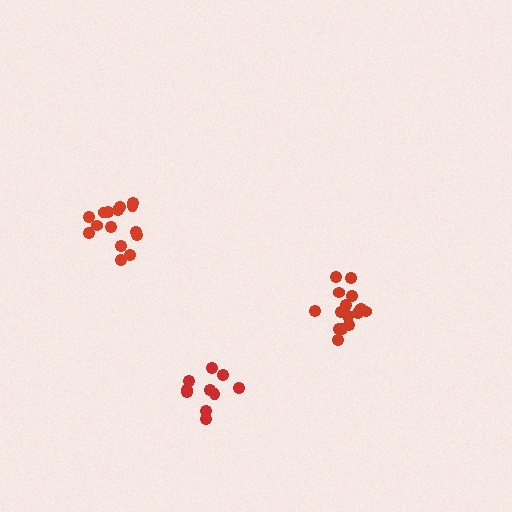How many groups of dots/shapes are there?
There are 3 groups.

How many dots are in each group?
Group 1: 15 dots, Group 2: 15 dots, Group 3: 10 dots (40 total).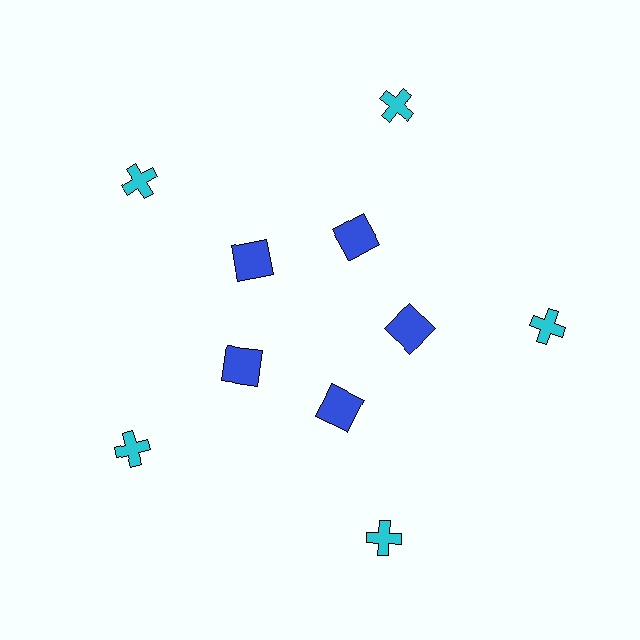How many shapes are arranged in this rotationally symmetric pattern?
There are 10 shapes, arranged in 5 groups of 2.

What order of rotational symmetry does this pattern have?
This pattern has 5-fold rotational symmetry.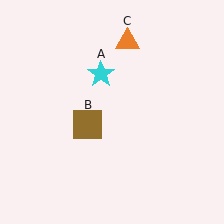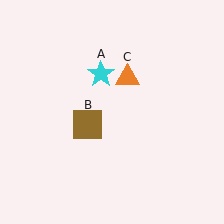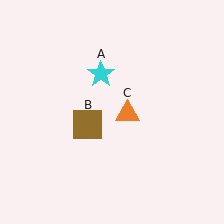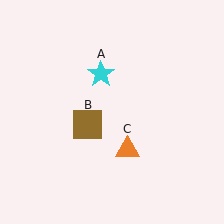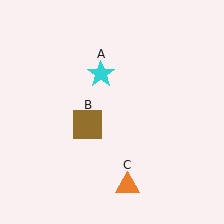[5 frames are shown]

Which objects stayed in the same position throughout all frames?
Cyan star (object A) and brown square (object B) remained stationary.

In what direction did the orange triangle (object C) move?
The orange triangle (object C) moved down.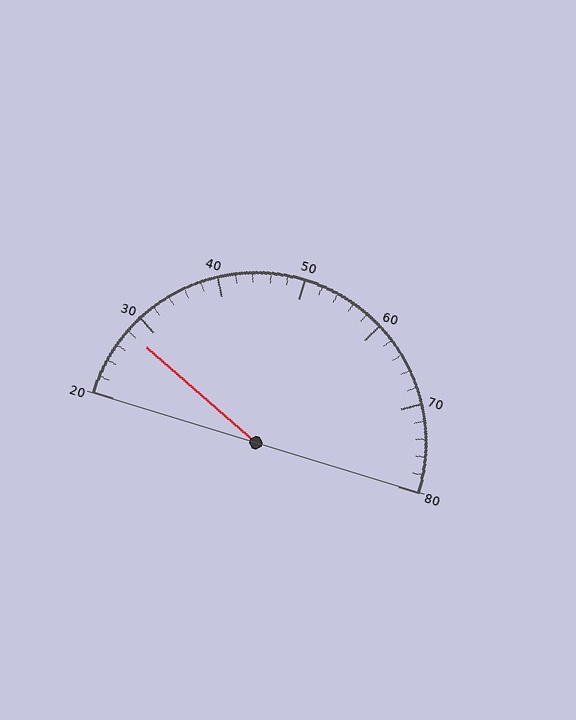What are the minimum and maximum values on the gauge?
The gauge ranges from 20 to 80.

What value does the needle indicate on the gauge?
The needle indicates approximately 28.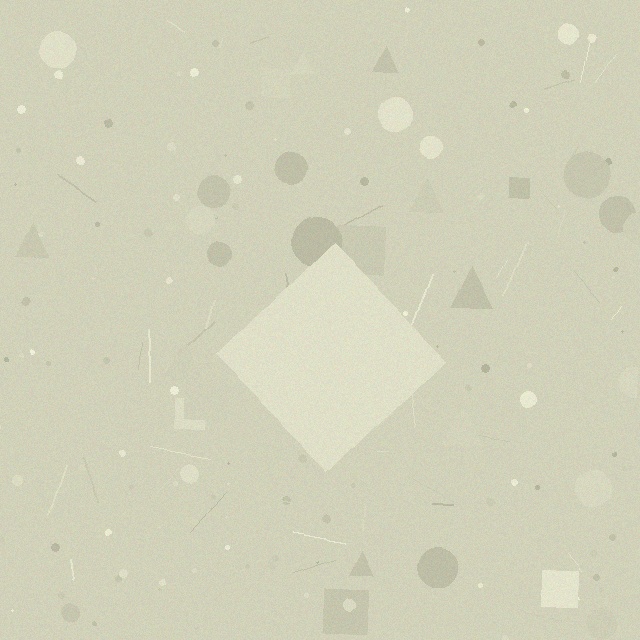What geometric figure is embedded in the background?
A diamond is embedded in the background.